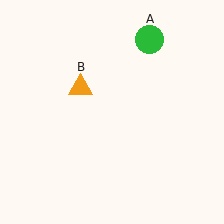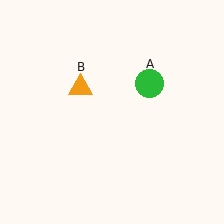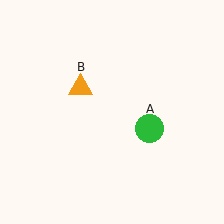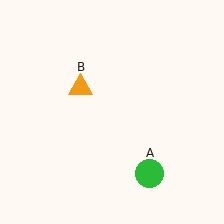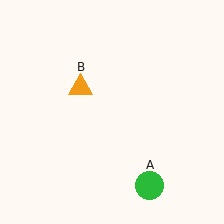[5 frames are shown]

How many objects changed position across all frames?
1 object changed position: green circle (object A).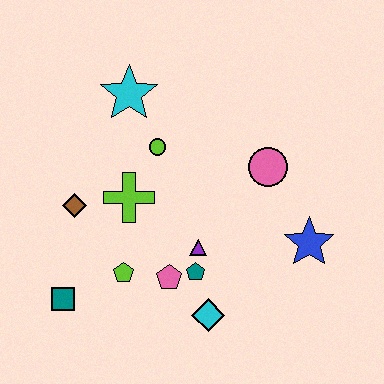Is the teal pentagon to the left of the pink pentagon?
No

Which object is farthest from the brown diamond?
The blue star is farthest from the brown diamond.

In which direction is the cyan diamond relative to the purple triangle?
The cyan diamond is below the purple triangle.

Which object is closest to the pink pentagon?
The teal pentagon is closest to the pink pentagon.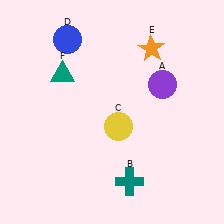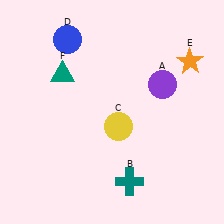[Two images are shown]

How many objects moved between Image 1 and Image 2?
1 object moved between the two images.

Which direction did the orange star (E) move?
The orange star (E) moved right.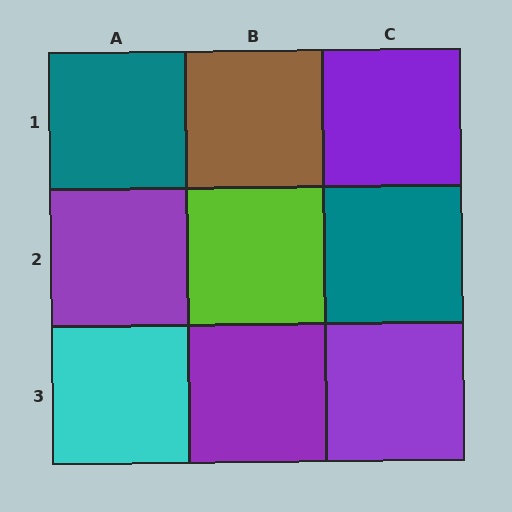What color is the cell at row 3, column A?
Cyan.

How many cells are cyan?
1 cell is cyan.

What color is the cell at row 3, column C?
Purple.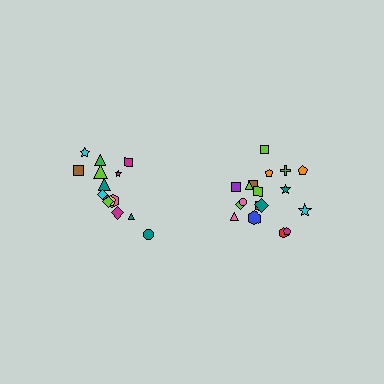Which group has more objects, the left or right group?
The right group.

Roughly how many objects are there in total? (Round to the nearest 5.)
Roughly 35 objects in total.